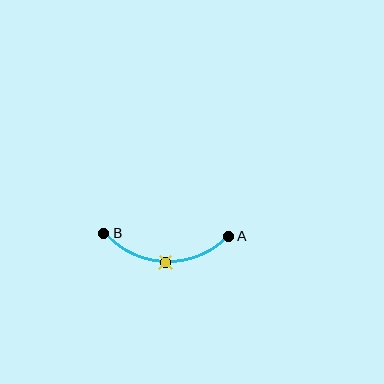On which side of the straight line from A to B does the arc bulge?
The arc bulges below the straight line connecting A and B.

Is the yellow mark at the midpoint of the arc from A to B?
Yes. The yellow mark lies on the arc at equal arc-length from both A and B — it is the arc midpoint.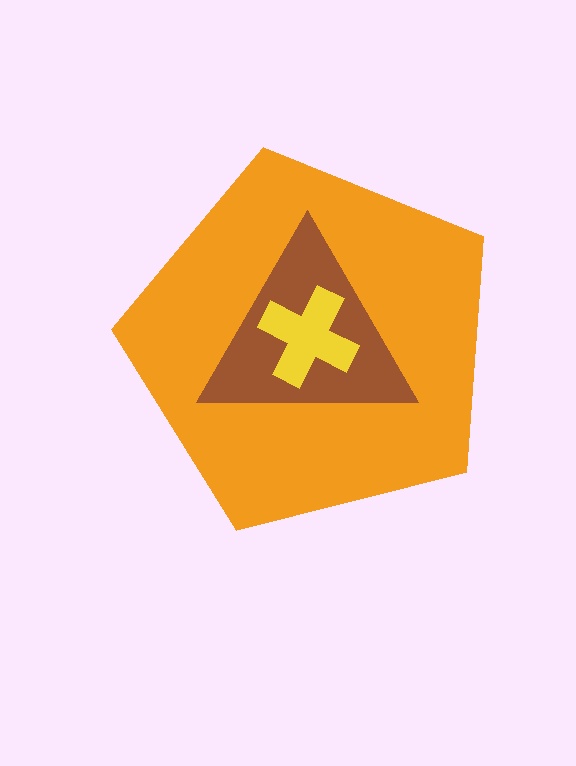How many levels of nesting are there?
3.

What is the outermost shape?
The orange pentagon.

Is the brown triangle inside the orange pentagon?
Yes.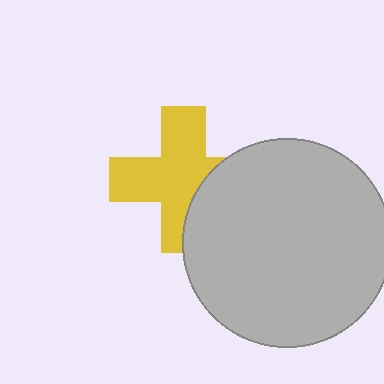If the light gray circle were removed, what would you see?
You would see the complete yellow cross.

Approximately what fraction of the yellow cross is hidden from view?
Roughly 31% of the yellow cross is hidden behind the light gray circle.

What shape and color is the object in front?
The object in front is a light gray circle.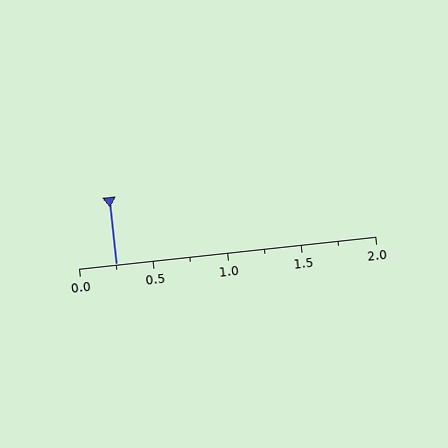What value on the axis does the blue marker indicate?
The marker indicates approximately 0.25.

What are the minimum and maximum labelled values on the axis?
The axis runs from 0.0 to 2.0.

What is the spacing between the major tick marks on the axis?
The major ticks are spaced 0.5 apart.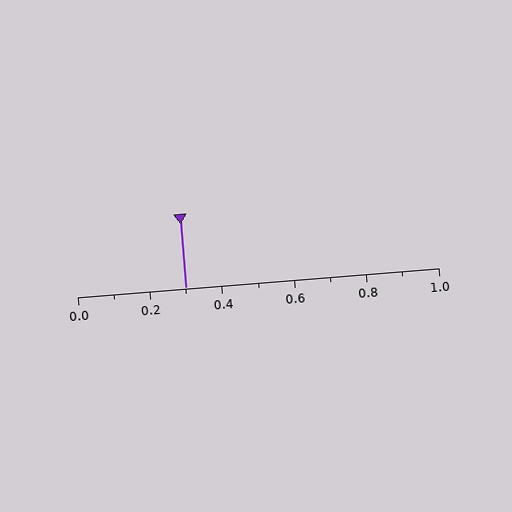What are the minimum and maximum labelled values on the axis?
The axis runs from 0.0 to 1.0.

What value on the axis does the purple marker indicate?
The marker indicates approximately 0.3.